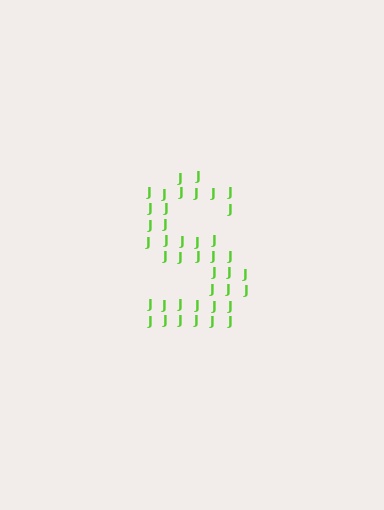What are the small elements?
The small elements are letter J's.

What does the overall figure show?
The overall figure shows the letter S.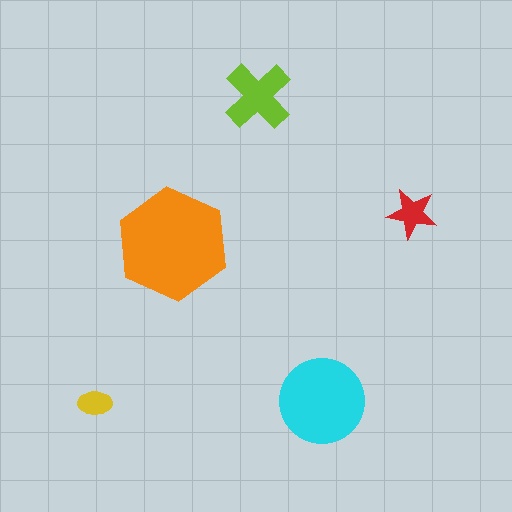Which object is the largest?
The orange hexagon.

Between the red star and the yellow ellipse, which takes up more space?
The red star.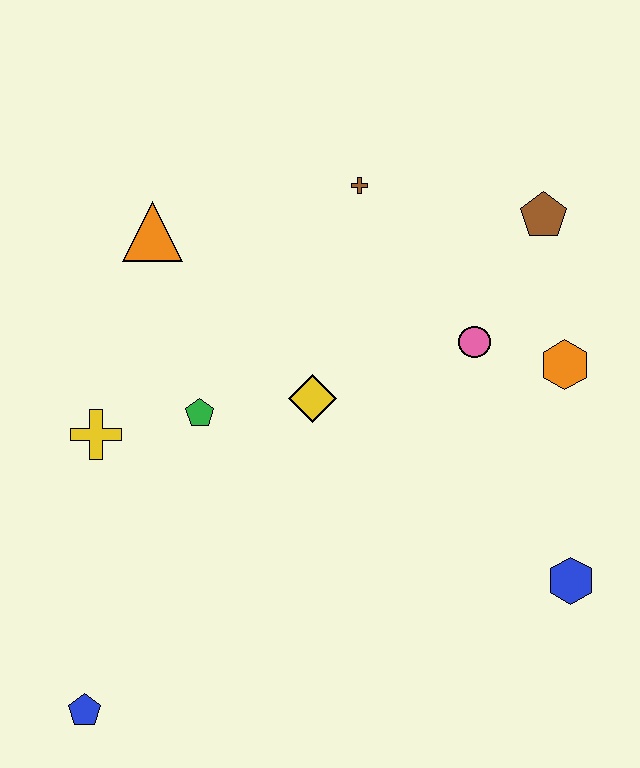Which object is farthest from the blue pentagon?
The brown pentagon is farthest from the blue pentagon.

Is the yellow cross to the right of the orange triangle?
No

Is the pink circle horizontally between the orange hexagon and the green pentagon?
Yes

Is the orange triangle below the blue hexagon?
No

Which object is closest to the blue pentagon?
The yellow cross is closest to the blue pentagon.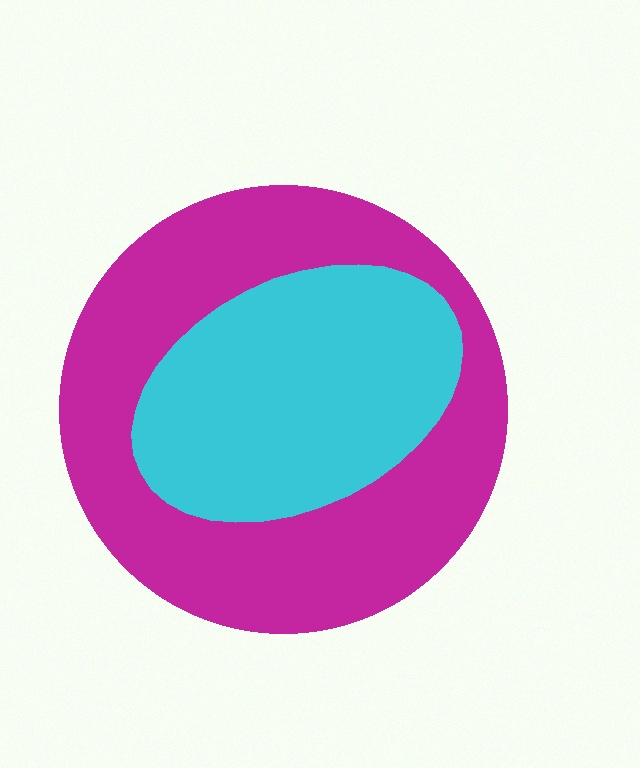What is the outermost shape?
The magenta circle.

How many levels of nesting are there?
2.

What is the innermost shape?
The cyan ellipse.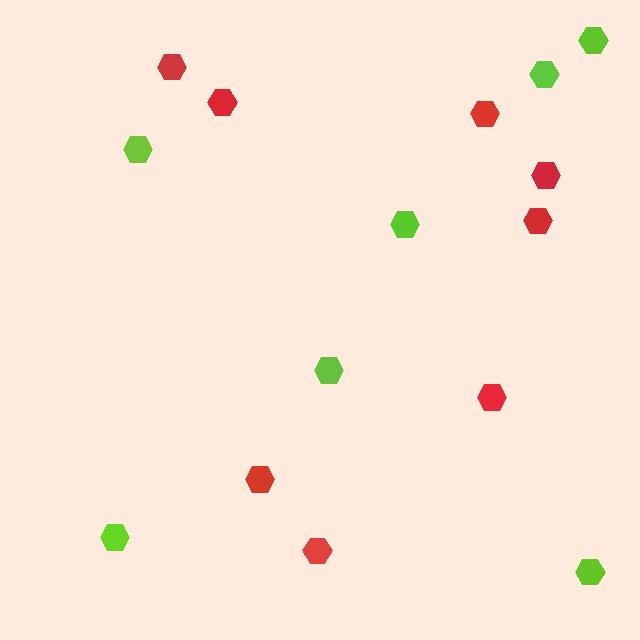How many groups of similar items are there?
There are 2 groups: one group of lime hexagons (7) and one group of red hexagons (8).